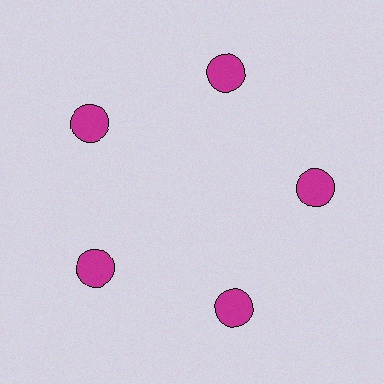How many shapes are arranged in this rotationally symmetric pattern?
There are 5 shapes, arranged in 5 groups of 1.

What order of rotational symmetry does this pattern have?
This pattern has 5-fold rotational symmetry.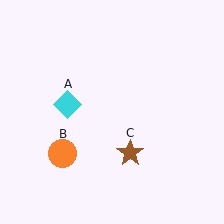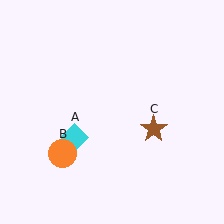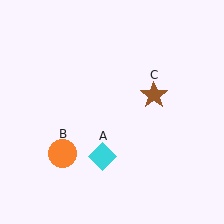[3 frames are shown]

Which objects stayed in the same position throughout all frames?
Orange circle (object B) remained stationary.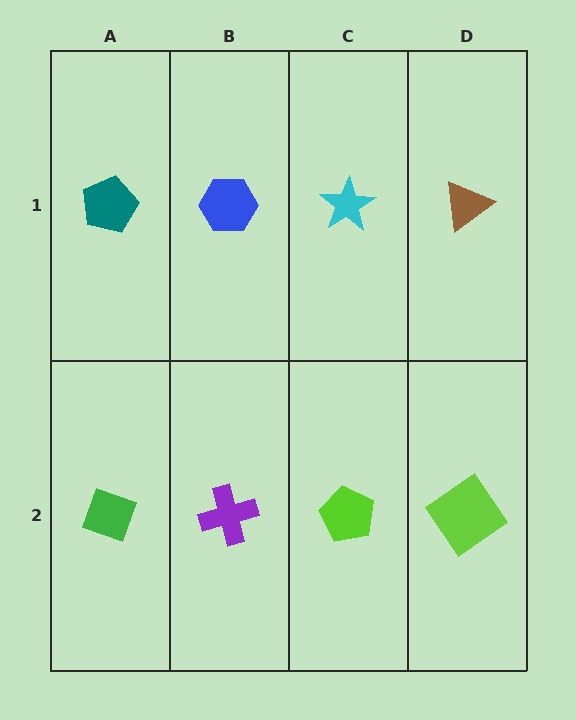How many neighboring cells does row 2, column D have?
2.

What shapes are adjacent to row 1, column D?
A lime diamond (row 2, column D), a cyan star (row 1, column C).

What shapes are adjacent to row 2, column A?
A teal pentagon (row 1, column A), a purple cross (row 2, column B).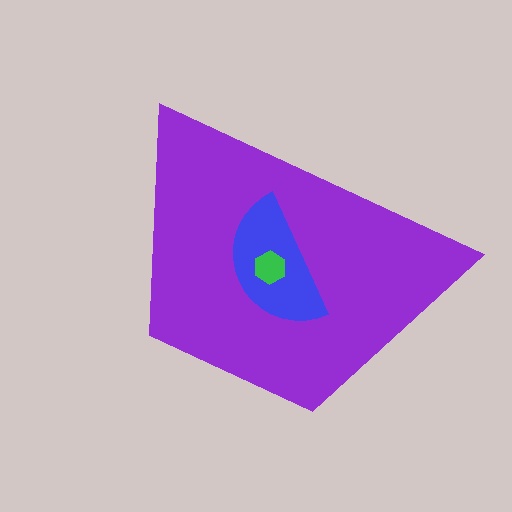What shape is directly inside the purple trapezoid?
The blue semicircle.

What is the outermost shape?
The purple trapezoid.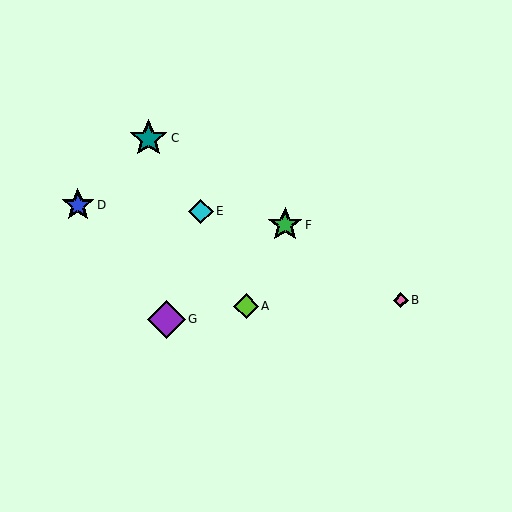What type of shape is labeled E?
Shape E is a cyan diamond.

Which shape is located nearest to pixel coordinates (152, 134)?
The teal star (labeled C) at (149, 138) is nearest to that location.